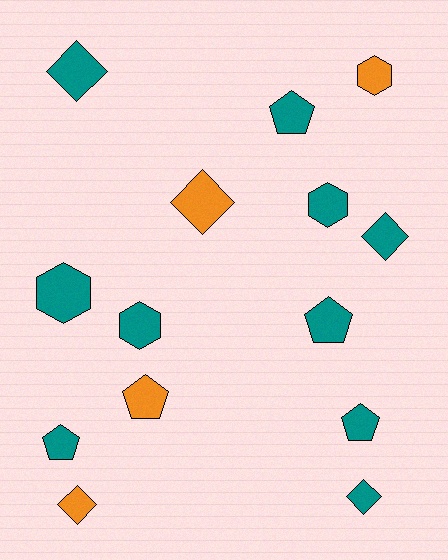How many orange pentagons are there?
There is 1 orange pentagon.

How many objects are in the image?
There are 14 objects.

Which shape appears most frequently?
Diamond, with 5 objects.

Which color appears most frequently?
Teal, with 10 objects.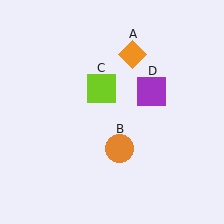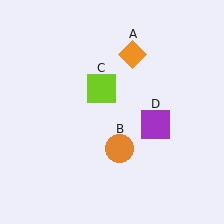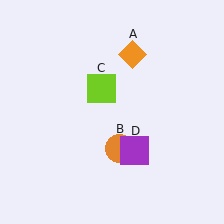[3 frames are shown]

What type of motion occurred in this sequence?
The purple square (object D) rotated clockwise around the center of the scene.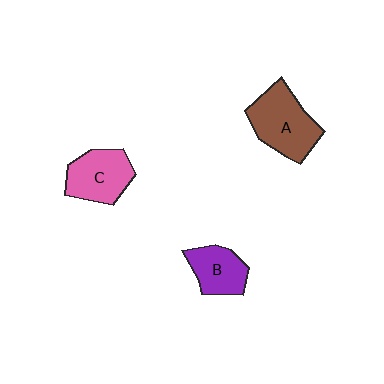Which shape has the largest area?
Shape A (brown).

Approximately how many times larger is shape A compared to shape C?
Approximately 1.2 times.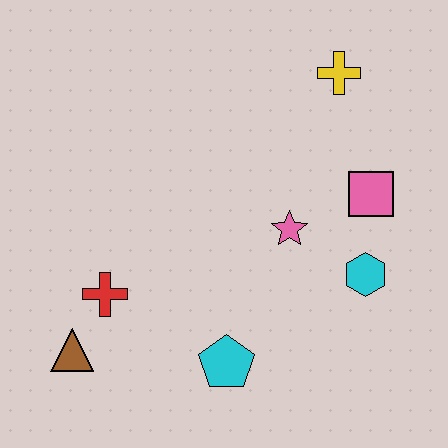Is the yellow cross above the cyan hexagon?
Yes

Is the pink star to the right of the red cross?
Yes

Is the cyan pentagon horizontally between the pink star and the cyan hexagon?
No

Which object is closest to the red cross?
The brown triangle is closest to the red cross.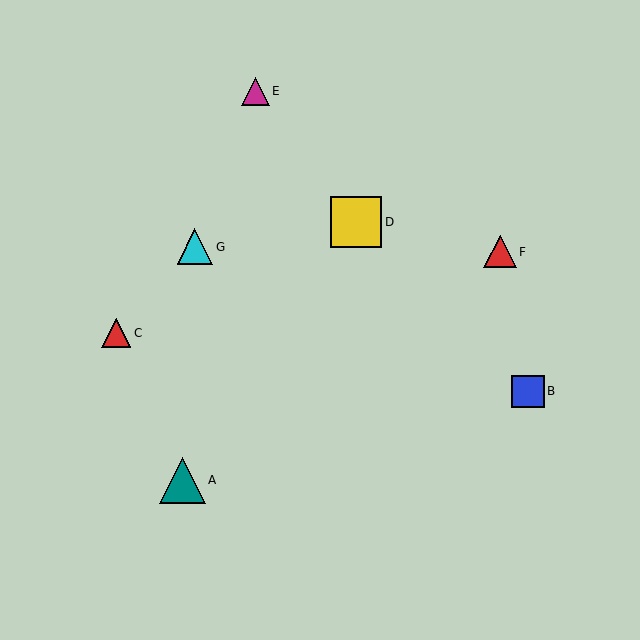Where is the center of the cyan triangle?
The center of the cyan triangle is at (195, 247).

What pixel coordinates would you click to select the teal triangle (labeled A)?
Click at (182, 480) to select the teal triangle A.